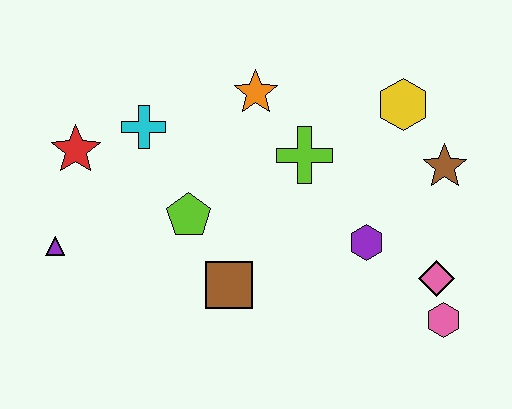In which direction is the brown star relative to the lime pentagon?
The brown star is to the right of the lime pentagon.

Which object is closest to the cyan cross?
The red star is closest to the cyan cross.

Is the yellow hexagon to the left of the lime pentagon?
No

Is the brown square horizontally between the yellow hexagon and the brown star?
No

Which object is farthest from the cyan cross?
The pink hexagon is farthest from the cyan cross.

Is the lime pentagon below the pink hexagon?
No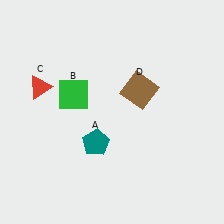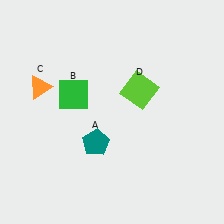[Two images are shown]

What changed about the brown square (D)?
In Image 1, D is brown. In Image 2, it changed to lime.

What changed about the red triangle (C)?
In Image 1, C is red. In Image 2, it changed to orange.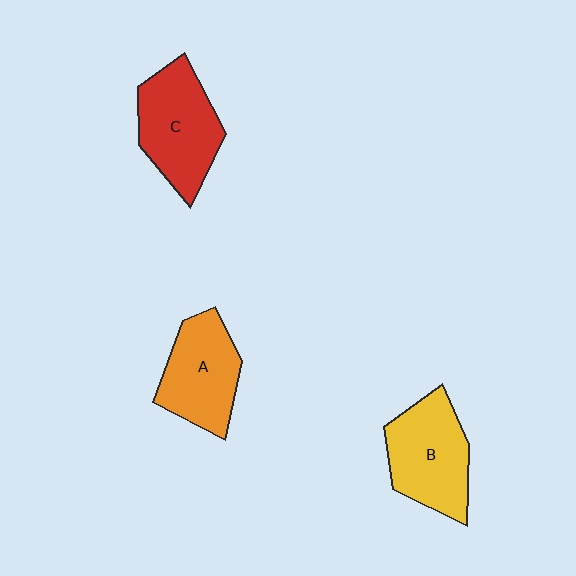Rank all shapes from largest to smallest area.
From largest to smallest: C (red), B (yellow), A (orange).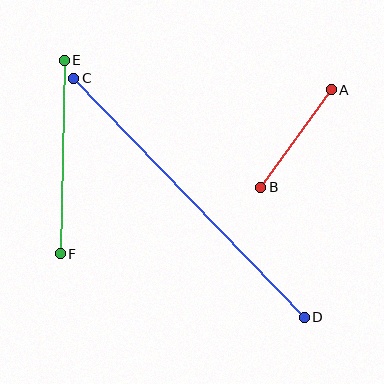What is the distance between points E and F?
The distance is approximately 194 pixels.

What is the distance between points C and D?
The distance is approximately 332 pixels.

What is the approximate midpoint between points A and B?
The midpoint is at approximately (296, 138) pixels.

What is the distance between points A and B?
The distance is approximately 120 pixels.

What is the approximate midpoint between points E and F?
The midpoint is at approximately (62, 157) pixels.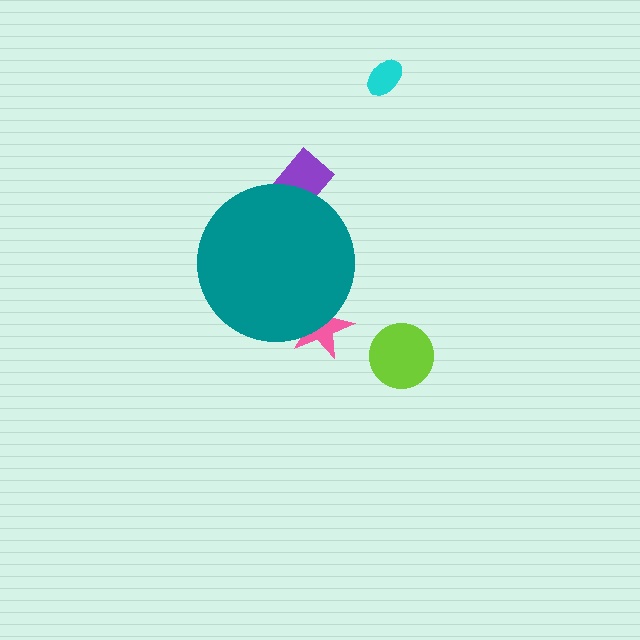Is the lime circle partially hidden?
No, the lime circle is fully visible.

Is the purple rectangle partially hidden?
Yes, the purple rectangle is partially hidden behind the teal circle.